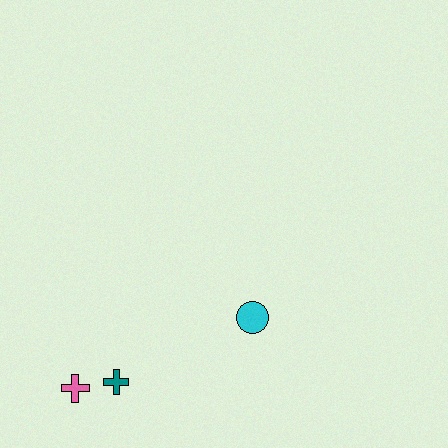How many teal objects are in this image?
There is 1 teal object.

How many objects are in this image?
There are 3 objects.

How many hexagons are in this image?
There are no hexagons.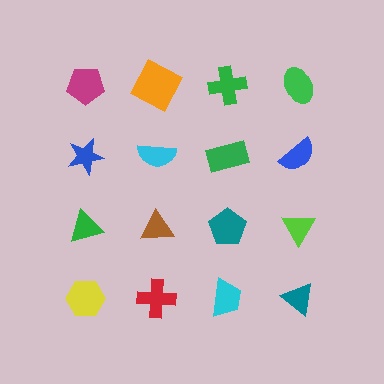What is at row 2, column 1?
A blue star.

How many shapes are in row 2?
4 shapes.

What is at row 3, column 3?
A teal pentagon.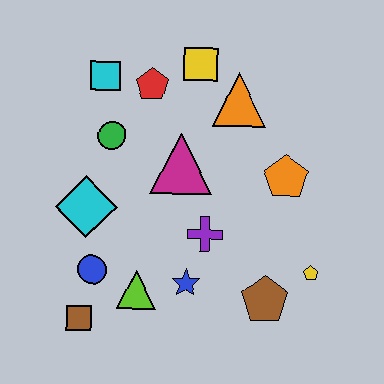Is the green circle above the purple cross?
Yes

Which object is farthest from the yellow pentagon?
The cyan square is farthest from the yellow pentagon.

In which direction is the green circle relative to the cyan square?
The green circle is below the cyan square.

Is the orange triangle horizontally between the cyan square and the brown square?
No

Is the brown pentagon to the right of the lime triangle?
Yes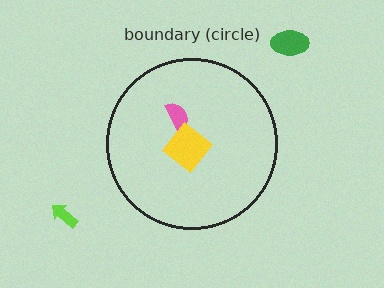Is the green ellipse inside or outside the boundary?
Outside.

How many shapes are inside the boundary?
2 inside, 2 outside.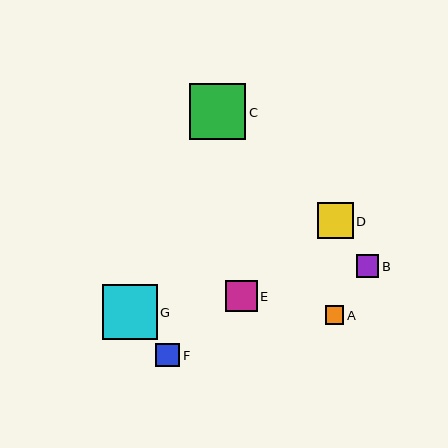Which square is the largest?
Square C is the largest with a size of approximately 56 pixels.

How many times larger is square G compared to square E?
Square G is approximately 1.7 times the size of square E.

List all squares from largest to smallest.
From largest to smallest: C, G, D, E, F, B, A.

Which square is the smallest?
Square A is the smallest with a size of approximately 19 pixels.